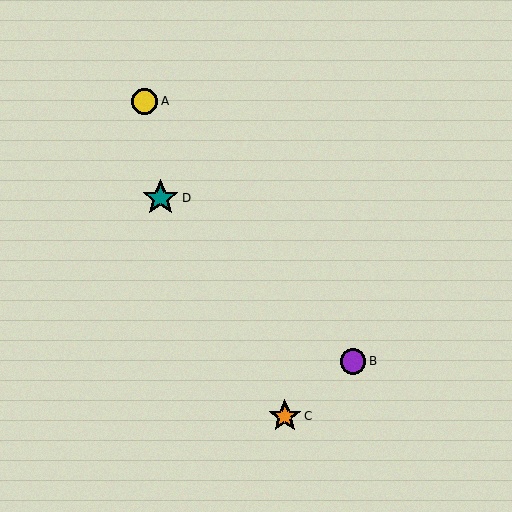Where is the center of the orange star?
The center of the orange star is at (285, 416).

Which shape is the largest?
The teal star (labeled D) is the largest.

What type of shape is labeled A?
Shape A is a yellow circle.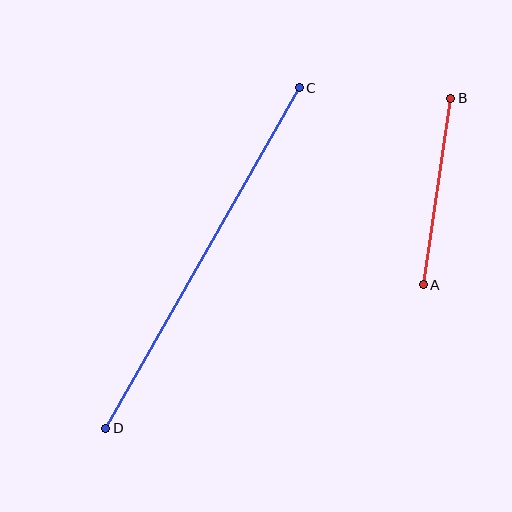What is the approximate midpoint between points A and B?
The midpoint is at approximately (437, 191) pixels.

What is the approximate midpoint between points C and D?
The midpoint is at approximately (202, 258) pixels.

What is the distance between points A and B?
The distance is approximately 189 pixels.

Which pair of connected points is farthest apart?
Points C and D are farthest apart.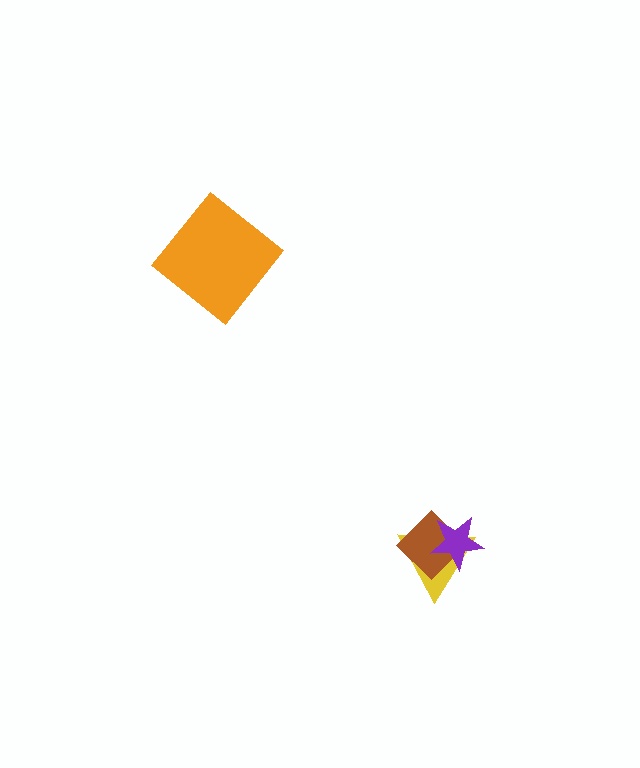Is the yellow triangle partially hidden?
Yes, it is partially covered by another shape.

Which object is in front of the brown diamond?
The purple star is in front of the brown diamond.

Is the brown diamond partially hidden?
Yes, it is partially covered by another shape.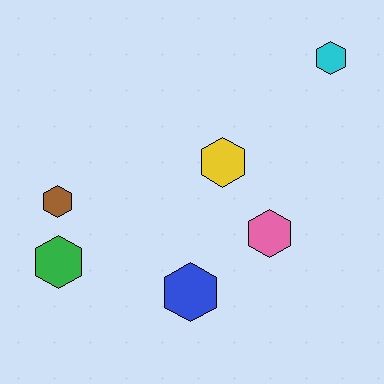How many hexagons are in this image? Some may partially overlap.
There are 6 hexagons.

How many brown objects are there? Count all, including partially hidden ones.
There is 1 brown object.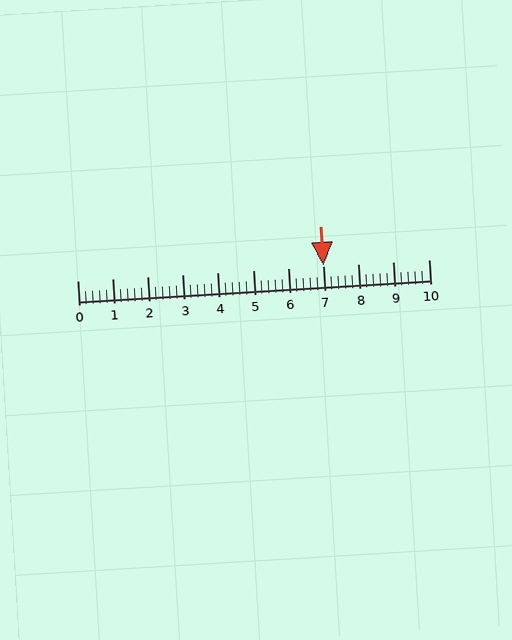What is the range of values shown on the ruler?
The ruler shows values from 0 to 10.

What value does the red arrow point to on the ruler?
The red arrow points to approximately 7.0.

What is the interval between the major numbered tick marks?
The major tick marks are spaced 1 units apart.